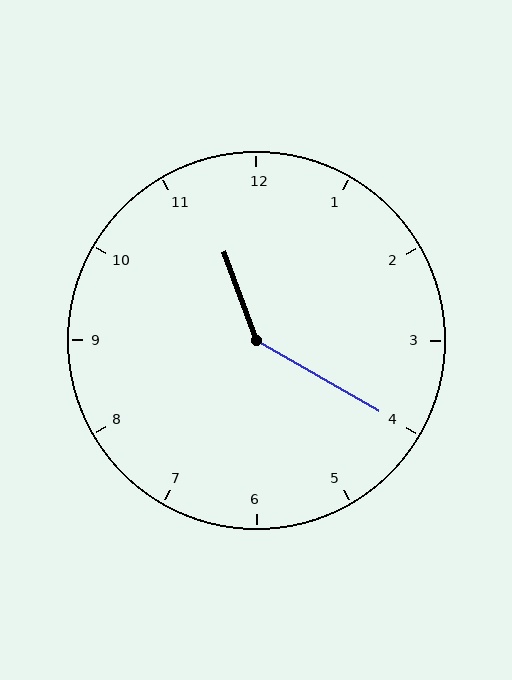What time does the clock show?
11:20.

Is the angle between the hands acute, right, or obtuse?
It is obtuse.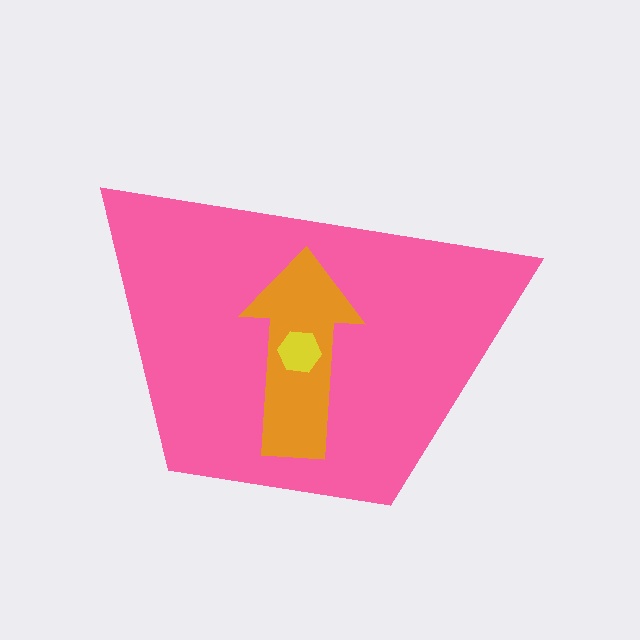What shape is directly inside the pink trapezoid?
The orange arrow.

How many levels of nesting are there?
3.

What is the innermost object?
The yellow hexagon.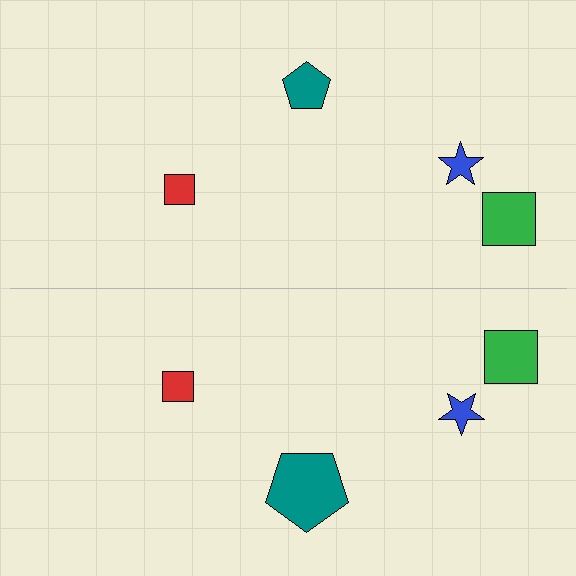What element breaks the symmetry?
The teal pentagon on the bottom side has a different size than its mirror counterpart.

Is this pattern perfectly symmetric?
No, the pattern is not perfectly symmetric. The teal pentagon on the bottom side has a different size than its mirror counterpart.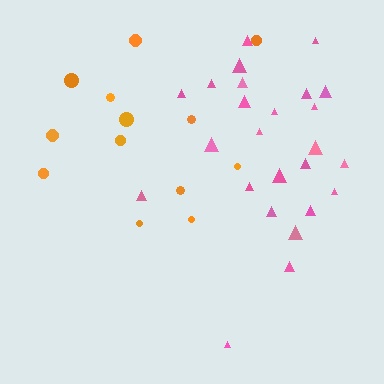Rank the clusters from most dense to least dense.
pink, orange.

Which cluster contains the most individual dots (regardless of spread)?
Pink (25).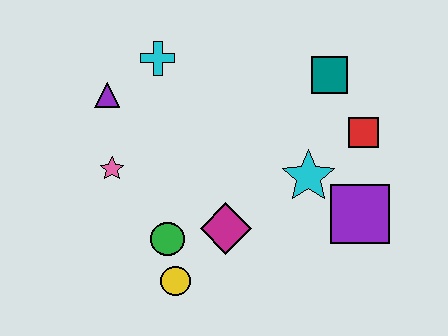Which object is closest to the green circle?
The yellow circle is closest to the green circle.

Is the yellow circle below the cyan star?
Yes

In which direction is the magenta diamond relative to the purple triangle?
The magenta diamond is below the purple triangle.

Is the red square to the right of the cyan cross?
Yes